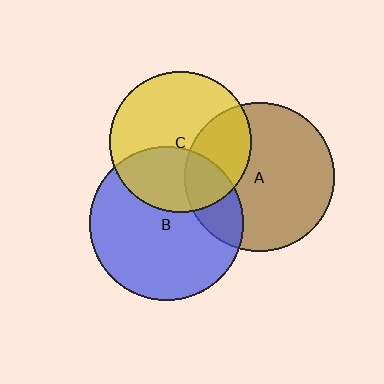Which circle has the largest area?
Circle B (blue).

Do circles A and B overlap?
Yes.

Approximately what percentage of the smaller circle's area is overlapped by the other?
Approximately 20%.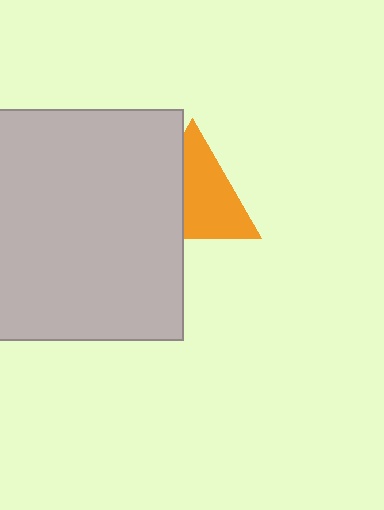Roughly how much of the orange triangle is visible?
About half of it is visible (roughly 62%).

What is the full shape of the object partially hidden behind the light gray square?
The partially hidden object is an orange triangle.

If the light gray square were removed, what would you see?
You would see the complete orange triangle.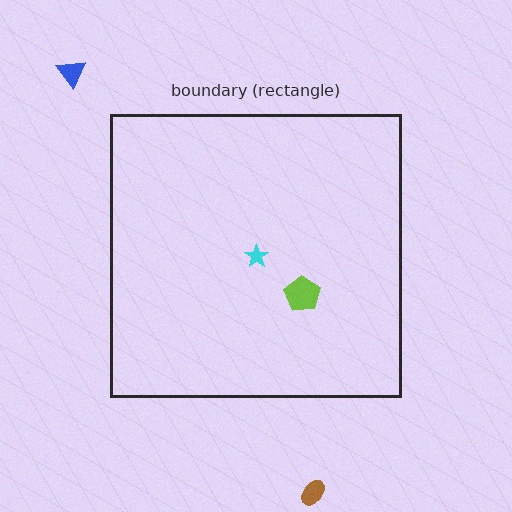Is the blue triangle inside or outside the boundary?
Outside.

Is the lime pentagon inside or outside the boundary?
Inside.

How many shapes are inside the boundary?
2 inside, 2 outside.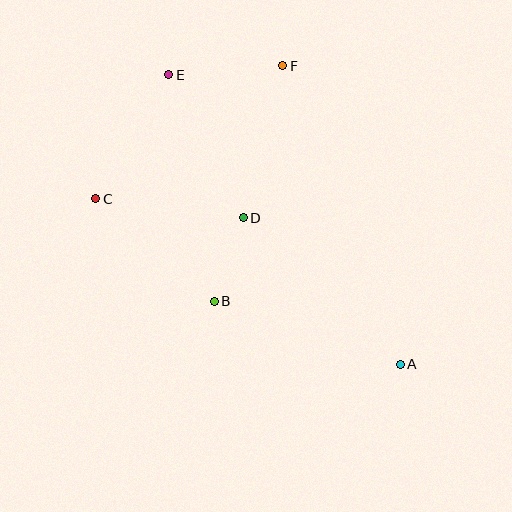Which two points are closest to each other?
Points B and D are closest to each other.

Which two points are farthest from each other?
Points A and E are farthest from each other.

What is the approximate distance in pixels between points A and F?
The distance between A and F is approximately 321 pixels.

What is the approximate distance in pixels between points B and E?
The distance between B and E is approximately 231 pixels.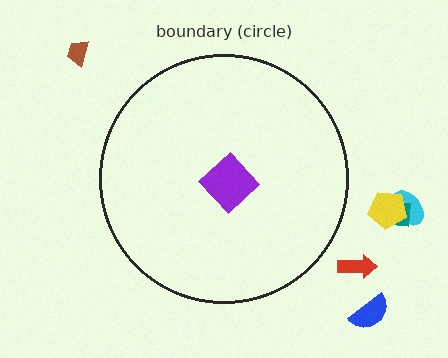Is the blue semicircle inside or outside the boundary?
Outside.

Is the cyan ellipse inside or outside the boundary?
Outside.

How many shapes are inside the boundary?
1 inside, 6 outside.